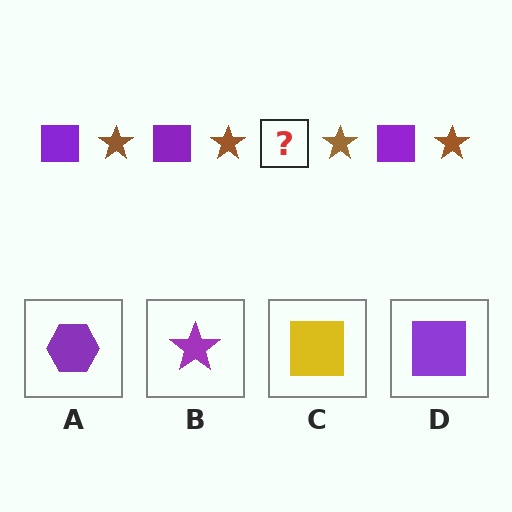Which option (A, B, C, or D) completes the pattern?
D.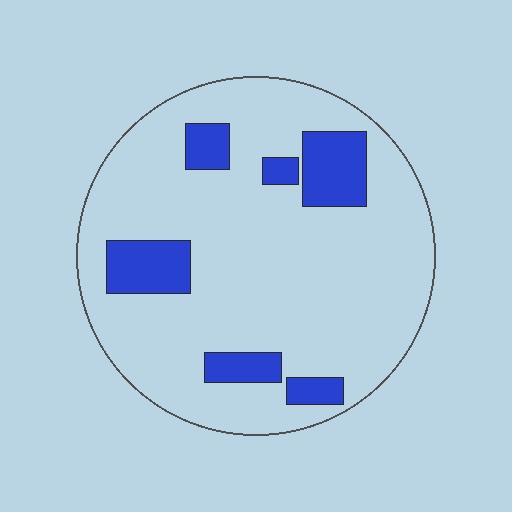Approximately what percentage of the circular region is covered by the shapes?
Approximately 15%.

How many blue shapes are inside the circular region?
6.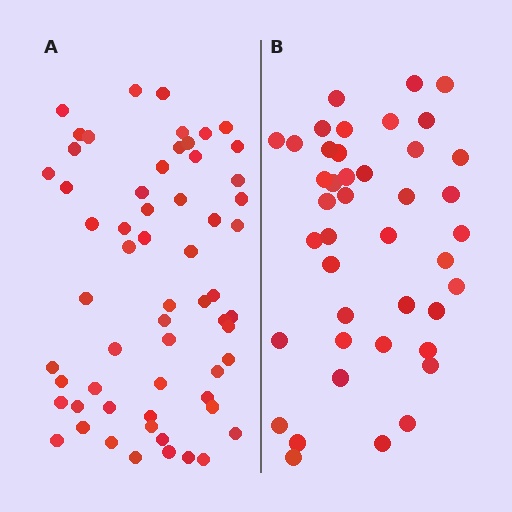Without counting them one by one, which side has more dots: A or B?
Region A (the left region) has more dots.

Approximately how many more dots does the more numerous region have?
Region A has approximately 20 more dots than region B.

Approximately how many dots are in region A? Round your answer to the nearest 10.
About 60 dots.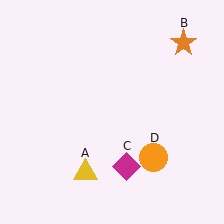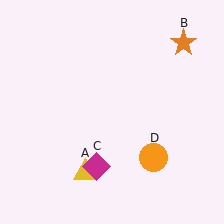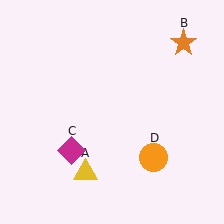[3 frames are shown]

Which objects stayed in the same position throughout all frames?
Yellow triangle (object A) and orange star (object B) and orange circle (object D) remained stationary.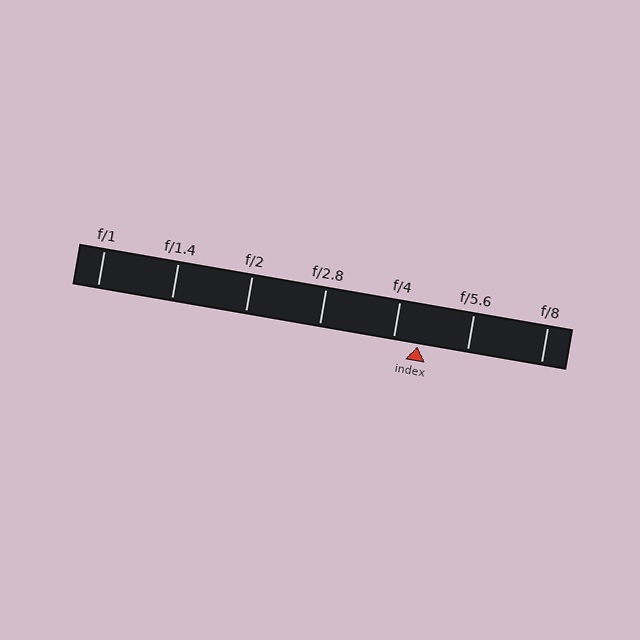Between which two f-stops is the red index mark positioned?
The index mark is between f/4 and f/5.6.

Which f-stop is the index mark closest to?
The index mark is closest to f/4.